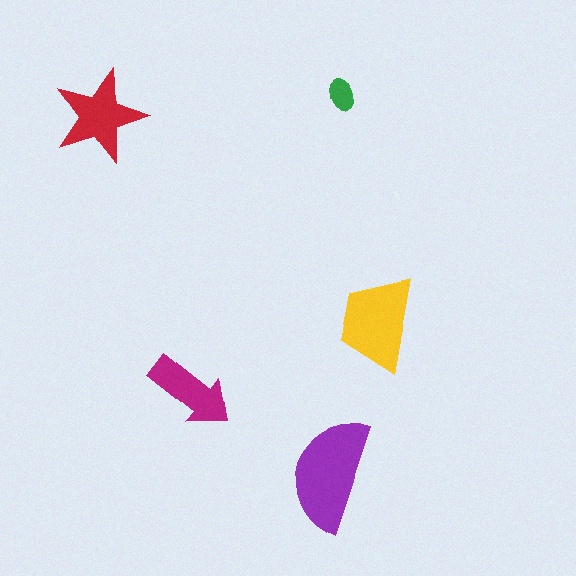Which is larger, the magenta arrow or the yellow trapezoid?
The yellow trapezoid.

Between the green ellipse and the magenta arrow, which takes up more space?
The magenta arrow.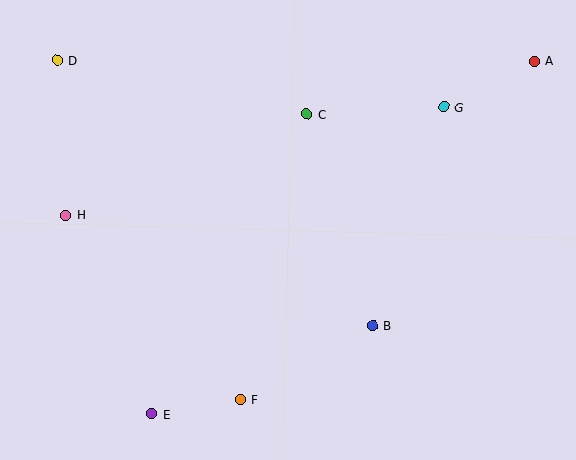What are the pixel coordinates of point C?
Point C is at (307, 114).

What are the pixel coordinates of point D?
Point D is at (57, 60).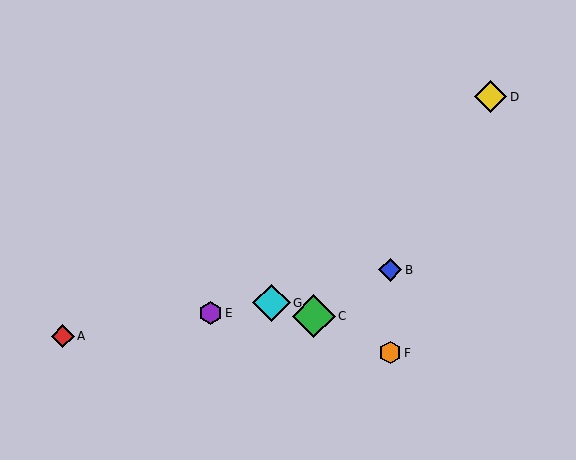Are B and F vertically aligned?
Yes, both are at x≈390.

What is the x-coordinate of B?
Object B is at x≈390.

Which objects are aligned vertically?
Objects B, F are aligned vertically.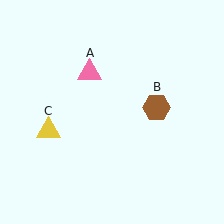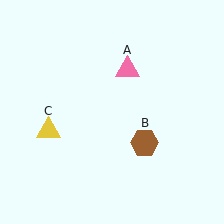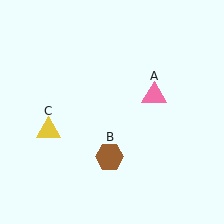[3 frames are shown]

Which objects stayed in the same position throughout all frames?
Yellow triangle (object C) remained stationary.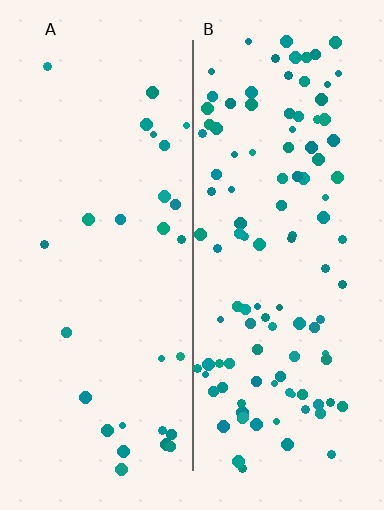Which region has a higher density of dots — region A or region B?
B (the right).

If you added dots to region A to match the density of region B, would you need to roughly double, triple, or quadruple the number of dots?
Approximately quadruple.